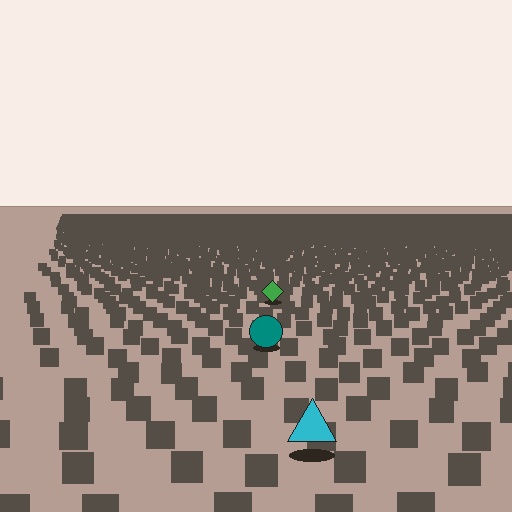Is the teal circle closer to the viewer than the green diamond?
Yes. The teal circle is closer — you can tell from the texture gradient: the ground texture is coarser near it.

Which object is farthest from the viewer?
The green diamond is farthest from the viewer. It appears smaller and the ground texture around it is denser.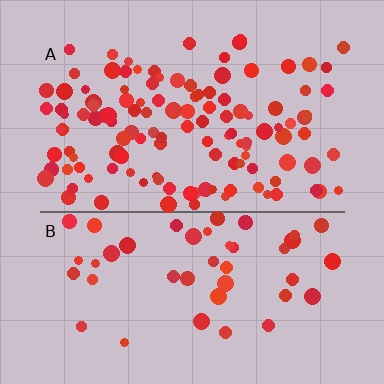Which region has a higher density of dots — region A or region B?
A (the top).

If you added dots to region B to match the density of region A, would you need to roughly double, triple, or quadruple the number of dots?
Approximately triple.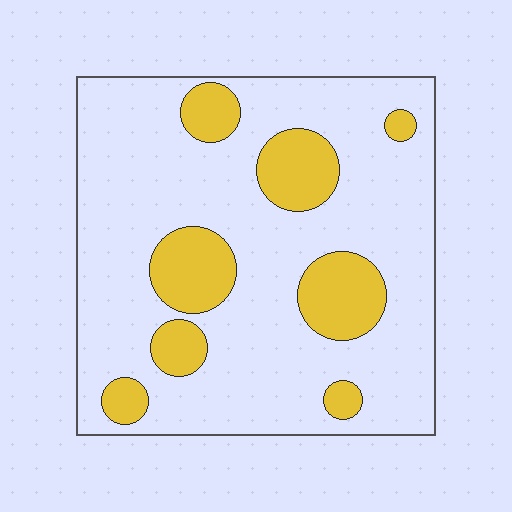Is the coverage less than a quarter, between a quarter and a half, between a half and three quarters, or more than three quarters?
Less than a quarter.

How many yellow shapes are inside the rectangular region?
8.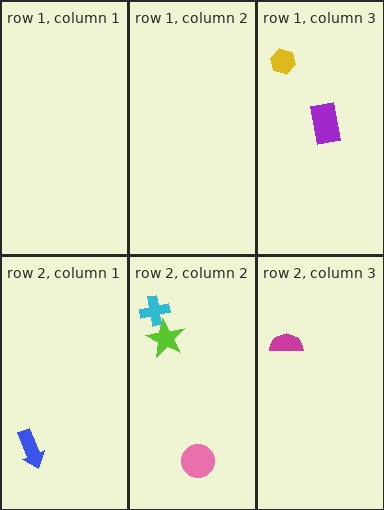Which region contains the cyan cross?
The row 2, column 2 region.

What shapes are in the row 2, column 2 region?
The lime star, the cyan cross, the pink circle.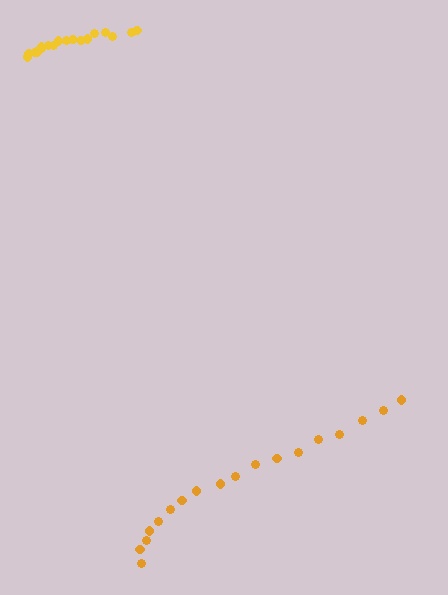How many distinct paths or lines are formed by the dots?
There are 2 distinct paths.